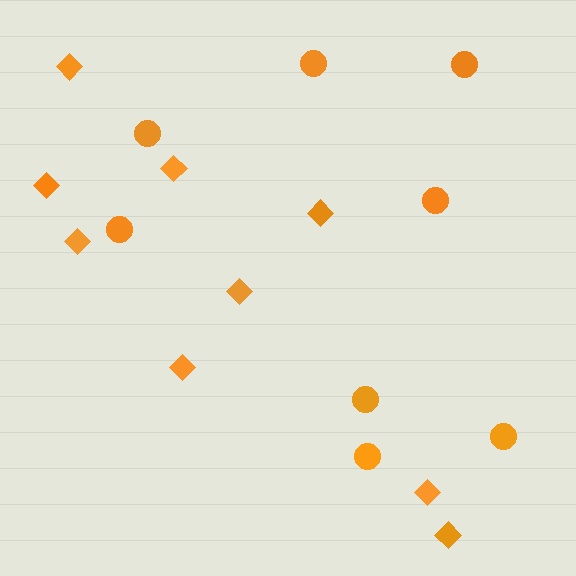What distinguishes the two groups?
There are 2 groups: one group of circles (8) and one group of diamonds (9).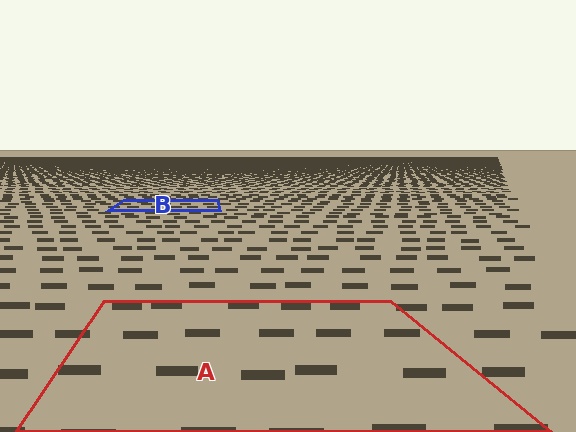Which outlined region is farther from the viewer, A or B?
Region B is farther from the viewer — the texture elements inside it appear smaller and more densely packed.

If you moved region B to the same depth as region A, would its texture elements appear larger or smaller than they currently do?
They would appear larger. At a closer depth, the same texture elements are projected at a bigger on-screen size.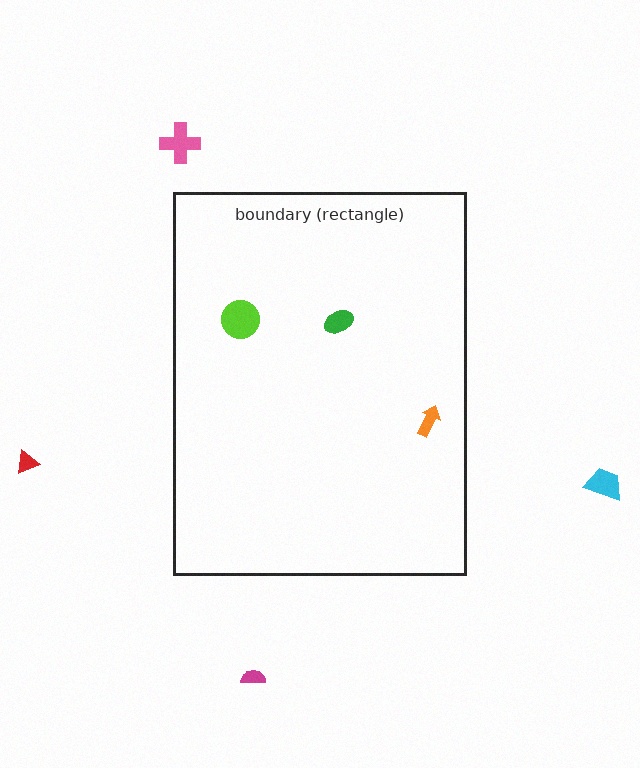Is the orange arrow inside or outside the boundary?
Inside.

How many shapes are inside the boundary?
3 inside, 4 outside.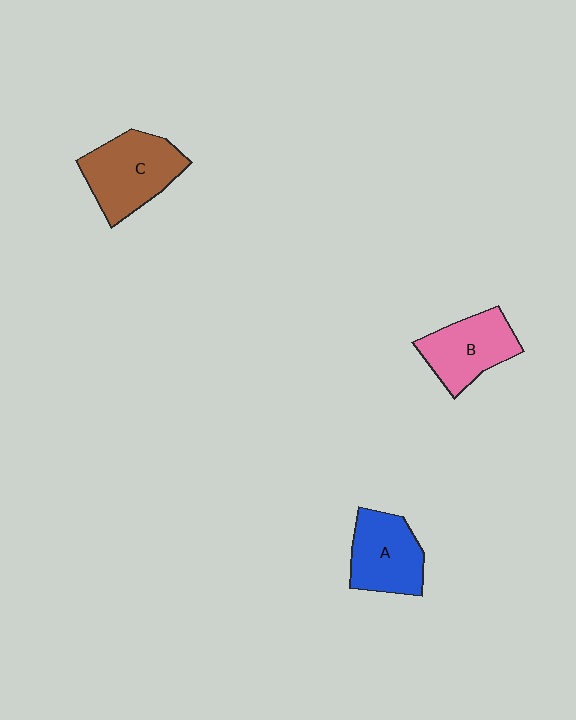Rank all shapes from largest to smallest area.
From largest to smallest: C (brown), A (blue), B (pink).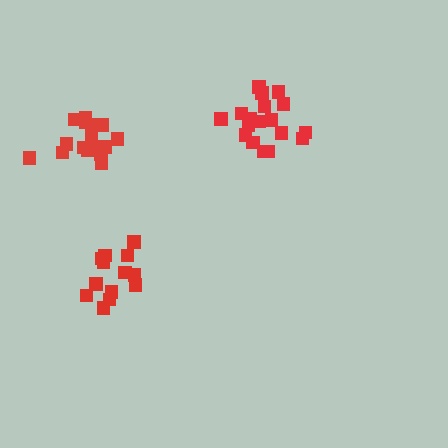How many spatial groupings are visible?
There are 3 spatial groupings.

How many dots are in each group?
Group 1: 13 dots, Group 2: 18 dots, Group 3: 17 dots (48 total).